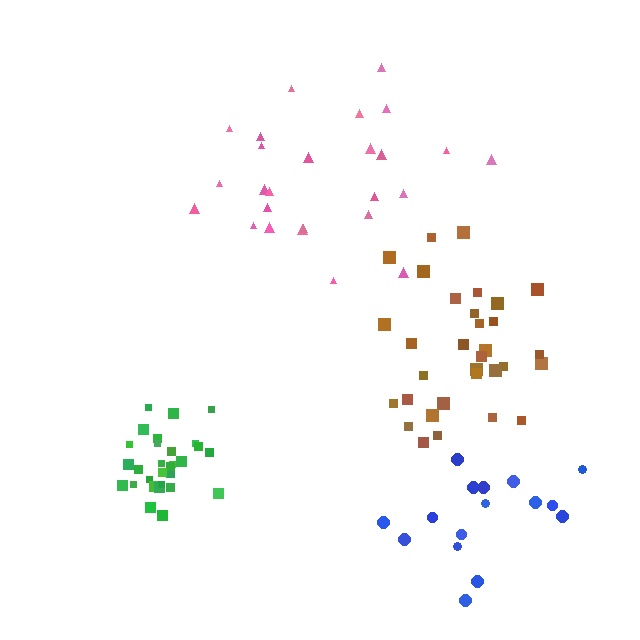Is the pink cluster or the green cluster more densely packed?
Green.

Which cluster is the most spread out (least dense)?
Blue.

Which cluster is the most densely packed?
Green.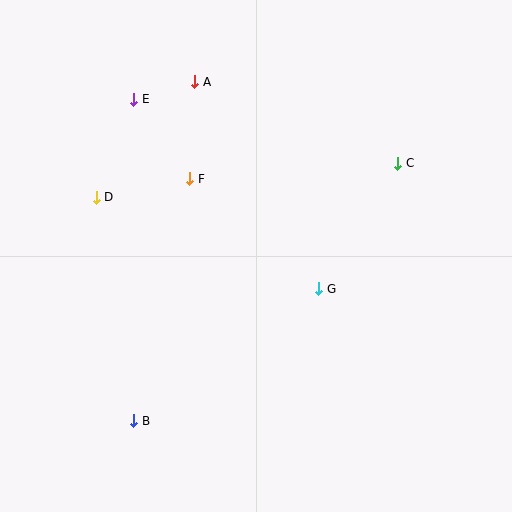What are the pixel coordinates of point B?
Point B is at (134, 421).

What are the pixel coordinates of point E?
Point E is at (134, 99).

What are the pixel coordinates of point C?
Point C is at (398, 163).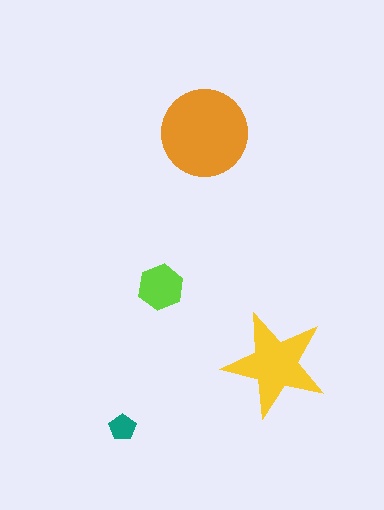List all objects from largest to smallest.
The orange circle, the yellow star, the lime hexagon, the teal pentagon.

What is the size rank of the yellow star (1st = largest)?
2nd.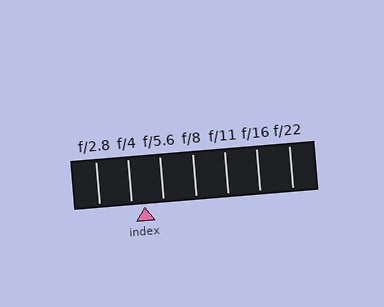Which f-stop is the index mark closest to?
The index mark is closest to f/4.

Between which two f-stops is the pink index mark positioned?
The index mark is between f/4 and f/5.6.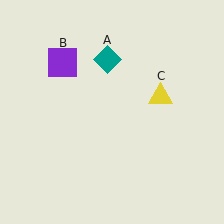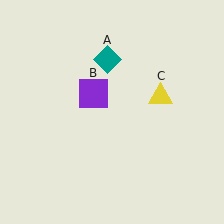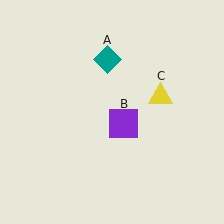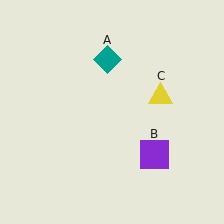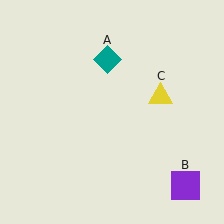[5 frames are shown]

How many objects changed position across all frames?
1 object changed position: purple square (object B).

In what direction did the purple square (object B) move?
The purple square (object B) moved down and to the right.